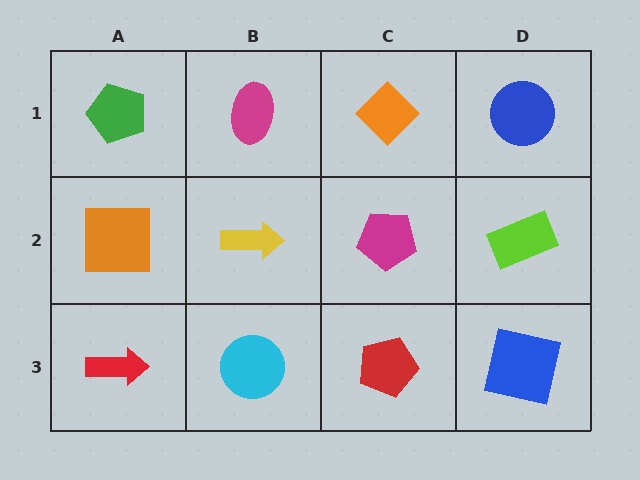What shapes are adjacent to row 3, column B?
A yellow arrow (row 2, column B), a red arrow (row 3, column A), a red pentagon (row 3, column C).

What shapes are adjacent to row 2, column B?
A magenta ellipse (row 1, column B), a cyan circle (row 3, column B), an orange square (row 2, column A), a magenta pentagon (row 2, column C).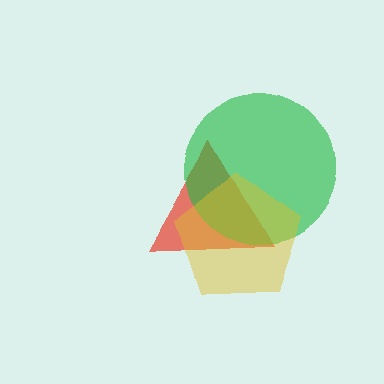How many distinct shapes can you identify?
There are 3 distinct shapes: a red triangle, a green circle, a yellow pentagon.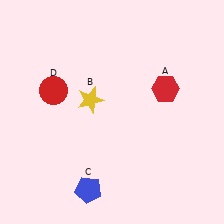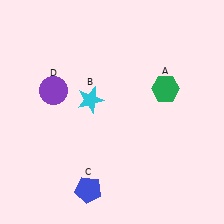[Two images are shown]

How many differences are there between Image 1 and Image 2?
There are 3 differences between the two images.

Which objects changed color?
A changed from red to green. B changed from yellow to cyan. D changed from red to purple.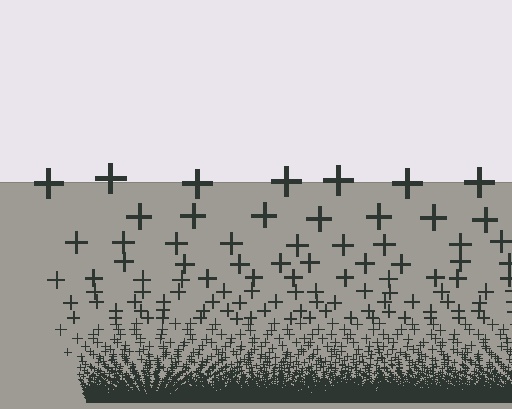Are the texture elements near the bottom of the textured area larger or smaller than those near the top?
Smaller. The gradient is inverted — elements near the bottom are smaller and denser.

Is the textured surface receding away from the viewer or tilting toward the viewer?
The surface appears to tilt toward the viewer. Texture elements get larger and sparser toward the top.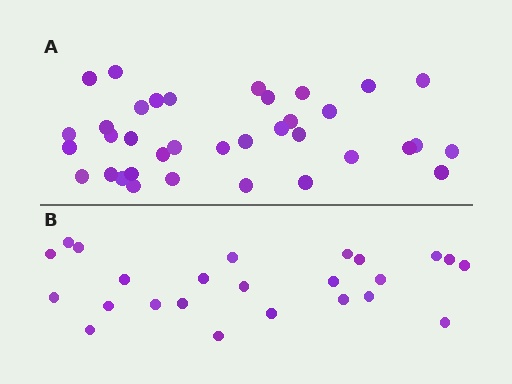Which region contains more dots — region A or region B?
Region A (the top region) has more dots.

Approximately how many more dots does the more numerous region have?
Region A has roughly 12 or so more dots than region B.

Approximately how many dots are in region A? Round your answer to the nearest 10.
About 40 dots. (The exact count is 36, which rounds to 40.)